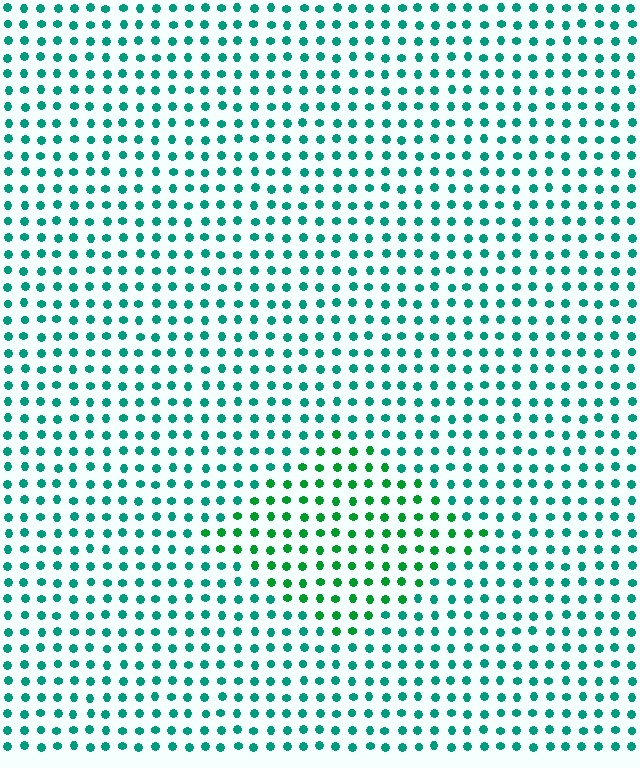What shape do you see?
I see a diamond.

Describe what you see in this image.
The image is filled with small teal elements in a uniform arrangement. A diamond-shaped region is visible where the elements are tinted to a slightly different hue, forming a subtle color boundary.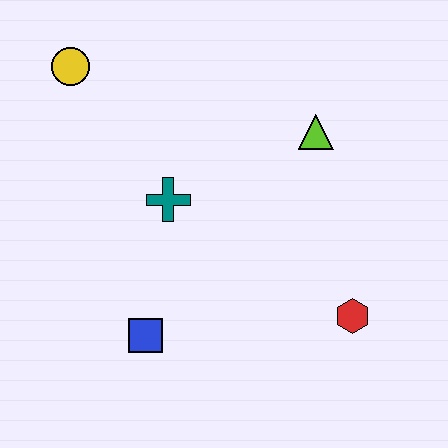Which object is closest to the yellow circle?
The teal cross is closest to the yellow circle.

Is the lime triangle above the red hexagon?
Yes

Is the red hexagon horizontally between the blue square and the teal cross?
No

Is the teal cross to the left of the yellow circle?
No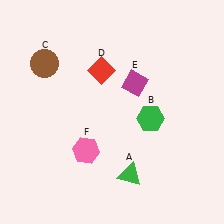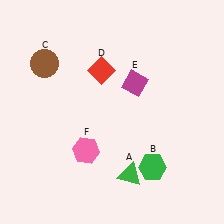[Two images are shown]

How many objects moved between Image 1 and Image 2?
1 object moved between the two images.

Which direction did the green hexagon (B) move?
The green hexagon (B) moved down.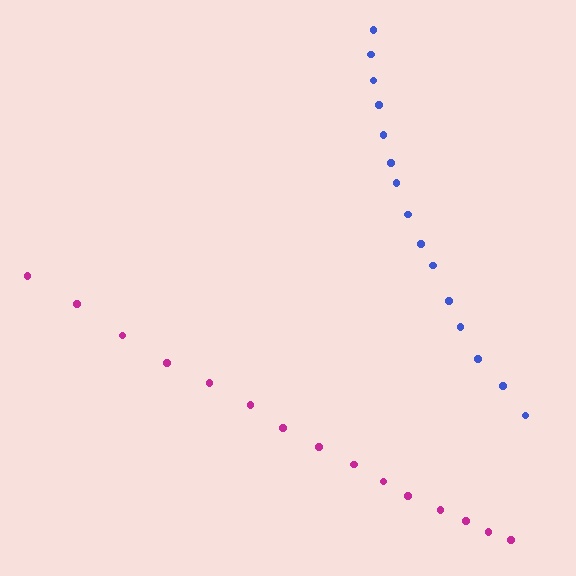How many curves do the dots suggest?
There are 2 distinct paths.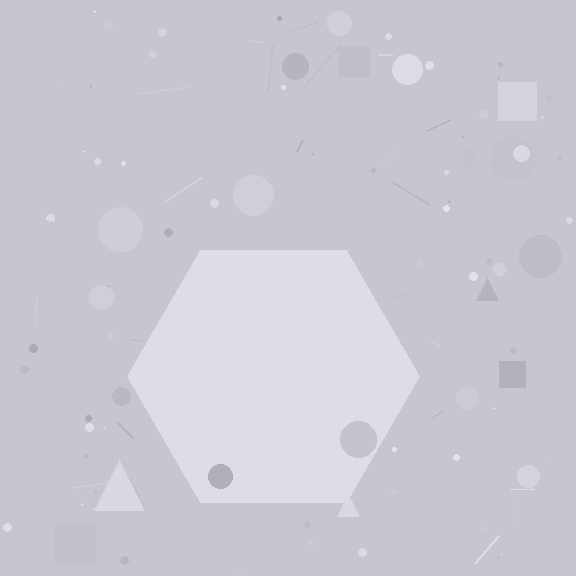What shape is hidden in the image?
A hexagon is hidden in the image.